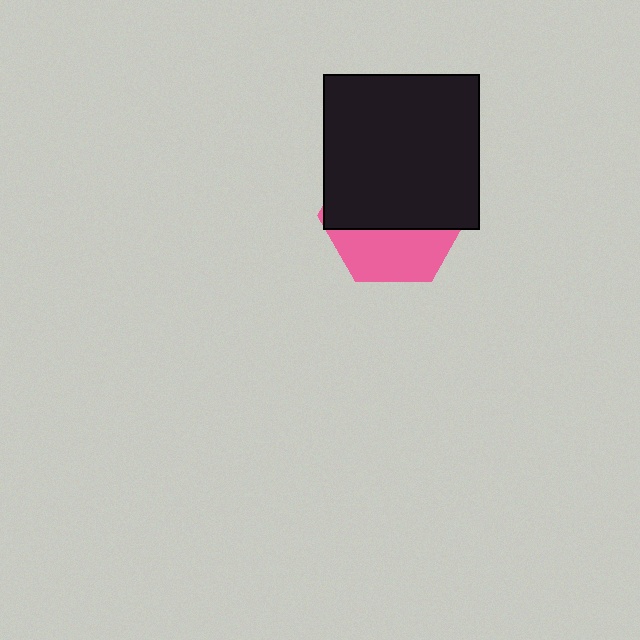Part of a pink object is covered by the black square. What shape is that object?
It is a hexagon.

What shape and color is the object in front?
The object in front is a black square.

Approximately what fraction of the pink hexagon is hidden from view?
Roughly 63% of the pink hexagon is hidden behind the black square.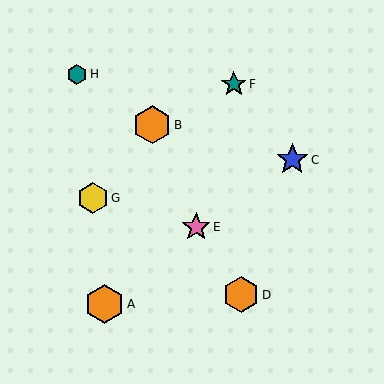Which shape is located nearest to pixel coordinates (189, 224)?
The pink star (labeled E) at (196, 227) is nearest to that location.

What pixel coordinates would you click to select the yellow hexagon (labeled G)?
Click at (93, 198) to select the yellow hexagon G.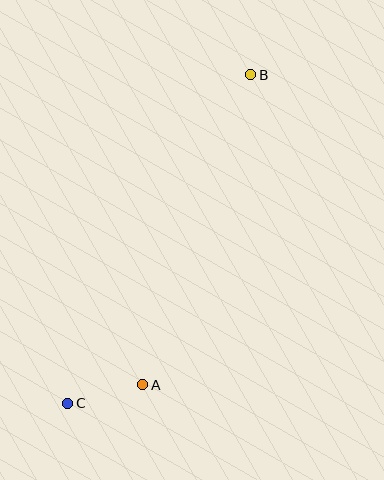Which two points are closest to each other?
Points A and C are closest to each other.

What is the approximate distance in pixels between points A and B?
The distance between A and B is approximately 329 pixels.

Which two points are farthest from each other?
Points B and C are farthest from each other.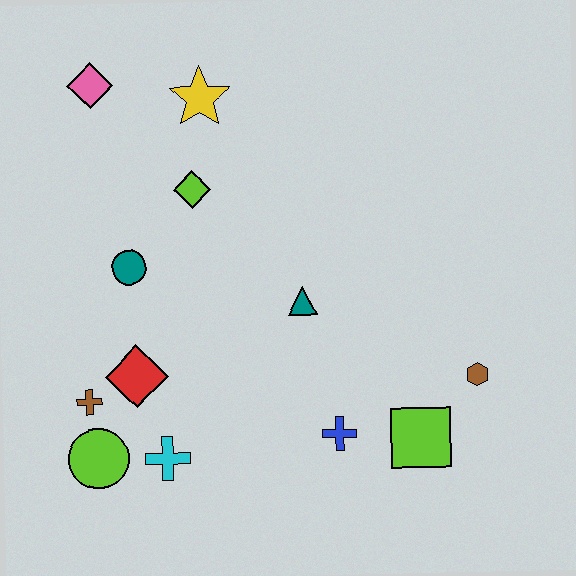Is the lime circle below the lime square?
Yes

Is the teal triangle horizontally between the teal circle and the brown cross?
No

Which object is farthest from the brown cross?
The brown hexagon is farthest from the brown cross.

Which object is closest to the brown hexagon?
The lime square is closest to the brown hexagon.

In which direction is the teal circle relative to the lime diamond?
The teal circle is below the lime diamond.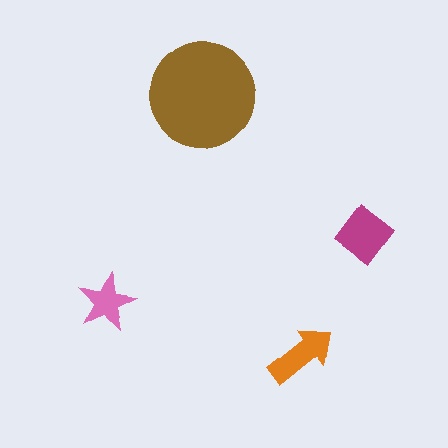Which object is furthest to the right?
The magenta diamond is rightmost.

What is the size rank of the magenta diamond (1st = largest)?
2nd.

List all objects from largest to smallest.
The brown circle, the magenta diamond, the orange arrow, the pink star.